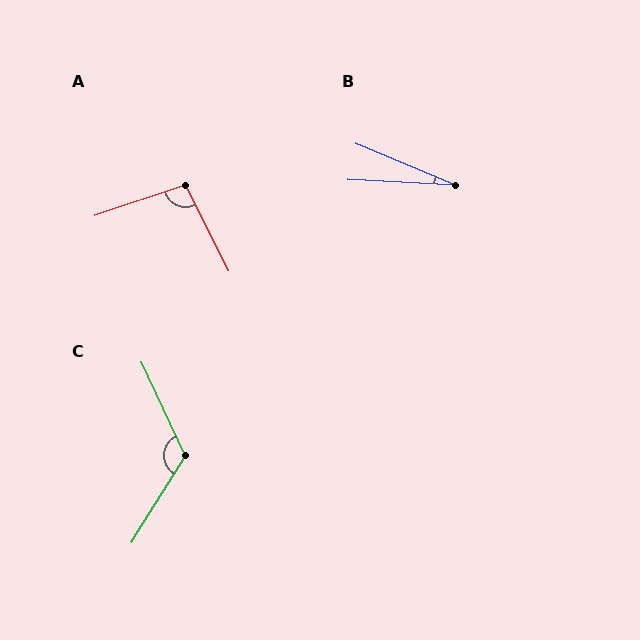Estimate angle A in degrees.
Approximately 98 degrees.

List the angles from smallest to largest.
B (20°), A (98°), C (123°).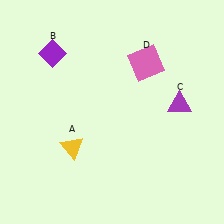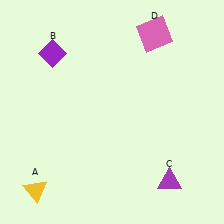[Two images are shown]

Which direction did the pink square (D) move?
The pink square (D) moved up.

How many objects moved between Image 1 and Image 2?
3 objects moved between the two images.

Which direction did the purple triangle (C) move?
The purple triangle (C) moved down.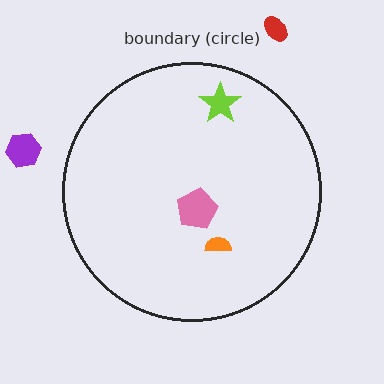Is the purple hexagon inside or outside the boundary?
Outside.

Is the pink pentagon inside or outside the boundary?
Inside.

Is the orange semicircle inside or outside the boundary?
Inside.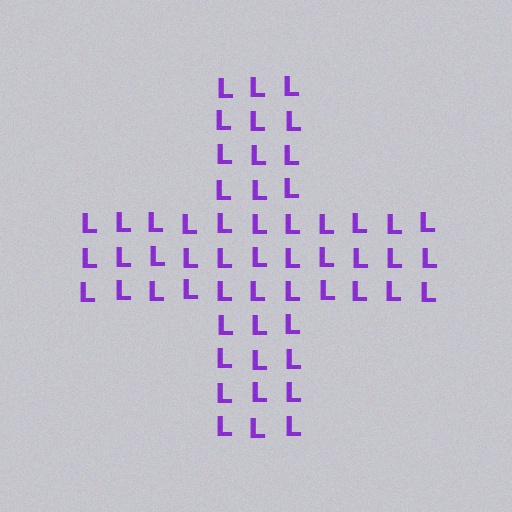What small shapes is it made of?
It is made of small letter L's.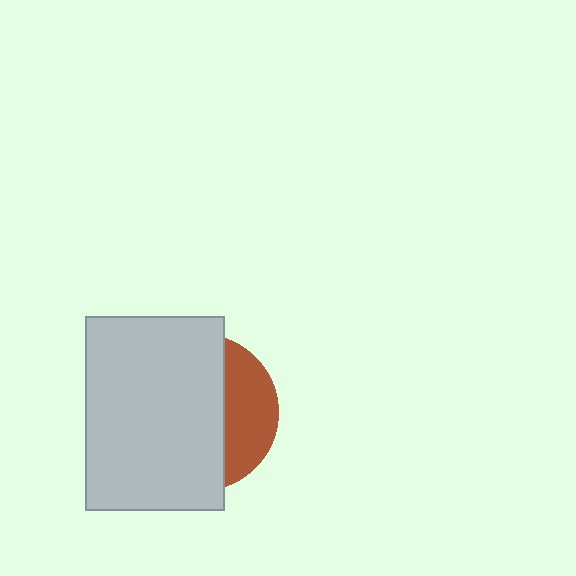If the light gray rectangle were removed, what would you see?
You would see the complete brown circle.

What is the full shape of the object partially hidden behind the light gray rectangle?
The partially hidden object is a brown circle.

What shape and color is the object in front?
The object in front is a light gray rectangle.